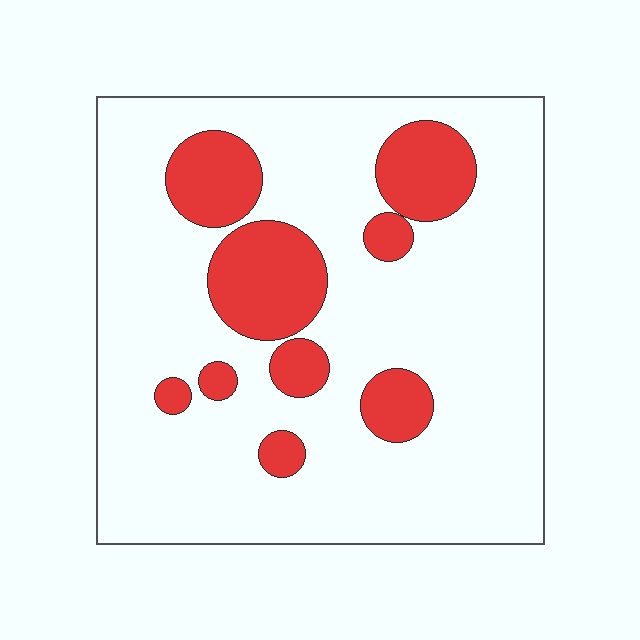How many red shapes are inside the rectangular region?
9.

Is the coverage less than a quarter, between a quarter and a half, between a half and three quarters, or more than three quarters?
Less than a quarter.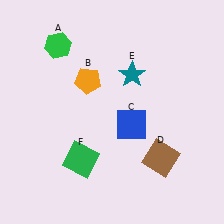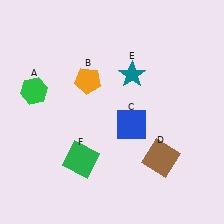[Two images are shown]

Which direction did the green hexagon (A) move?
The green hexagon (A) moved down.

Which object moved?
The green hexagon (A) moved down.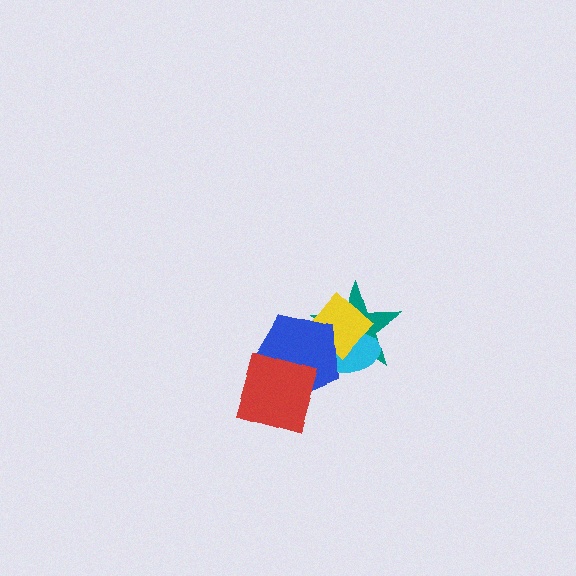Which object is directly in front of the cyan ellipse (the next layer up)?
The yellow diamond is directly in front of the cyan ellipse.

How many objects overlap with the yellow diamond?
3 objects overlap with the yellow diamond.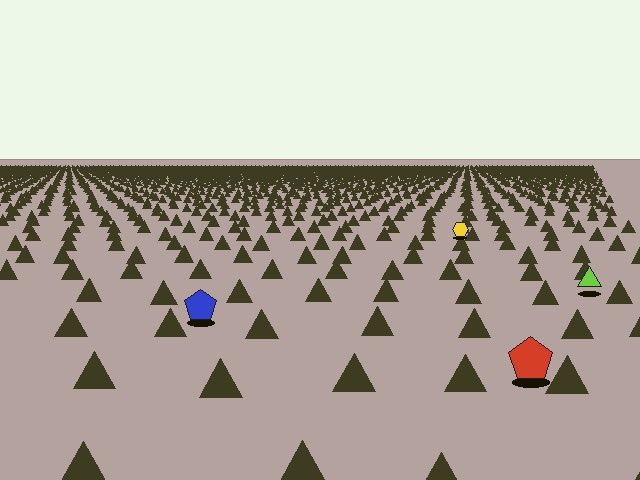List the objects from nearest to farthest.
From nearest to farthest: the red pentagon, the blue pentagon, the lime triangle, the yellow hexagon.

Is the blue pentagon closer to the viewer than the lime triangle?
Yes. The blue pentagon is closer — you can tell from the texture gradient: the ground texture is coarser near it.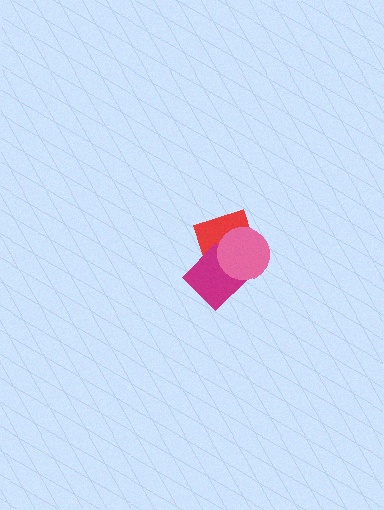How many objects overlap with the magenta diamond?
2 objects overlap with the magenta diamond.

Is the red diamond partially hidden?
Yes, it is partially covered by another shape.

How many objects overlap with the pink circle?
2 objects overlap with the pink circle.